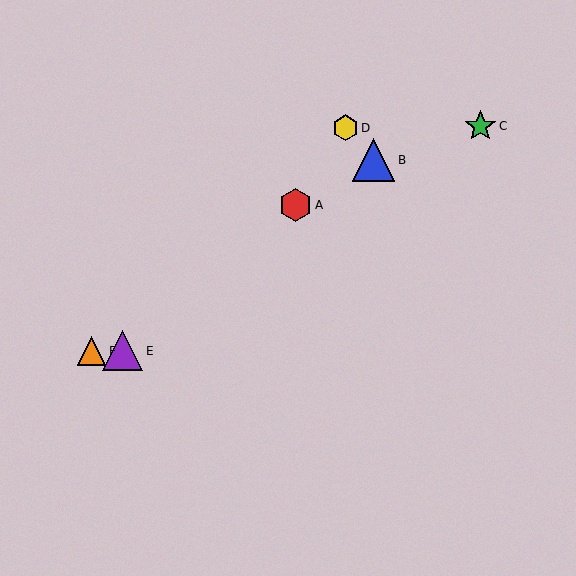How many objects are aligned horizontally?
2 objects (E, F) are aligned horizontally.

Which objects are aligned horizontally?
Objects E, F are aligned horizontally.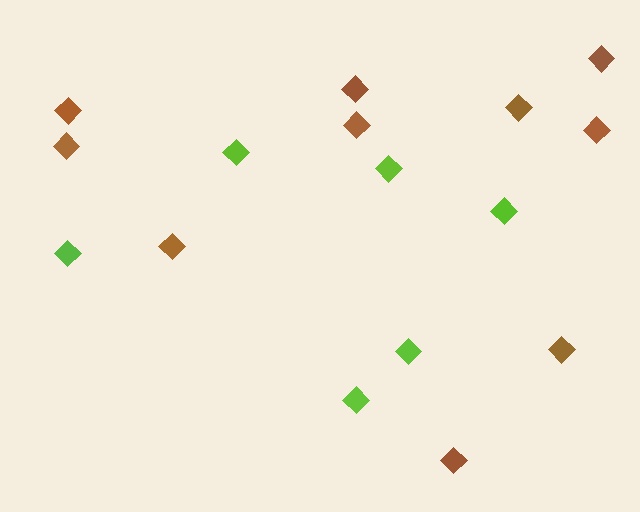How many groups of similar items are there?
There are 2 groups: one group of lime diamonds (6) and one group of brown diamonds (10).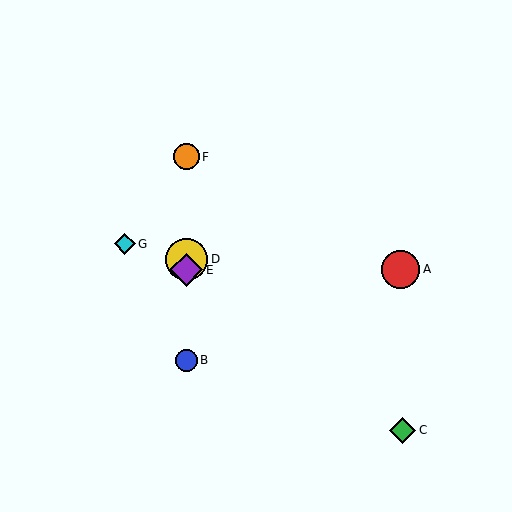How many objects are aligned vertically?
4 objects (B, D, E, F) are aligned vertically.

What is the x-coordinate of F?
Object F is at x≈186.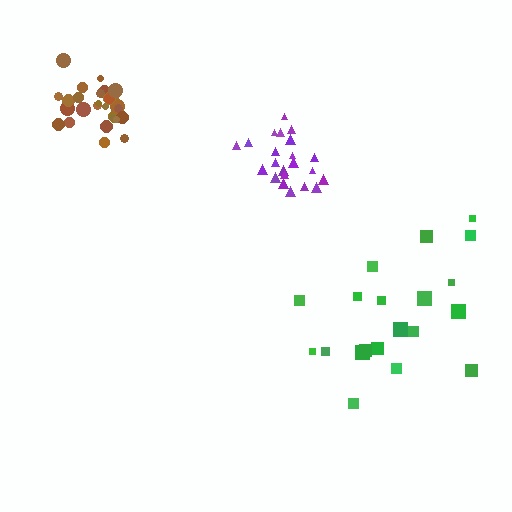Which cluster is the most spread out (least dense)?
Green.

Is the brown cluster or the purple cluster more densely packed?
Brown.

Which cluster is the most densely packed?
Brown.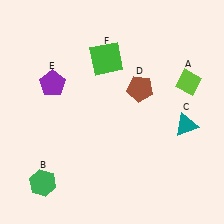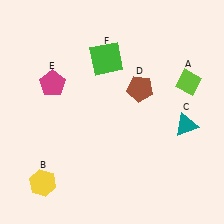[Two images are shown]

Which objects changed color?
B changed from green to yellow. E changed from purple to magenta.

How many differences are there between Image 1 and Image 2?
There are 2 differences between the two images.